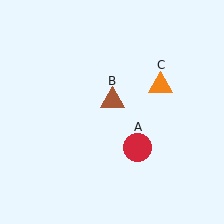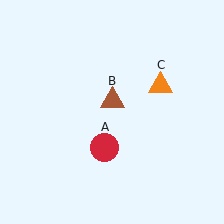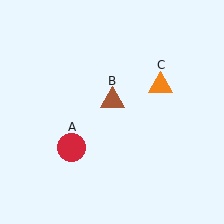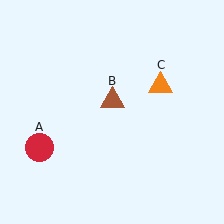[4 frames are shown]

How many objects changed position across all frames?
1 object changed position: red circle (object A).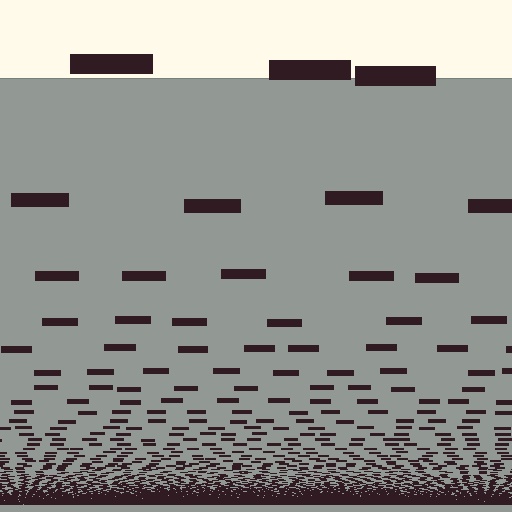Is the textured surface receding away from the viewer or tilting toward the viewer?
The surface appears to tilt toward the viewer. Texture elements get larger and sparser toward the top.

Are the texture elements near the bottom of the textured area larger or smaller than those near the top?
Smaller. The gradient is inverted — elements near the bottom are smaller and denser.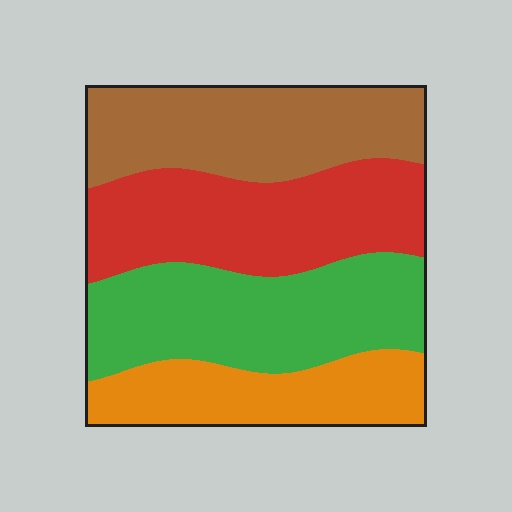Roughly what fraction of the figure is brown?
Brown covers roughly 25% of the figure.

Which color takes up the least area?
Orange, at roughly 20%.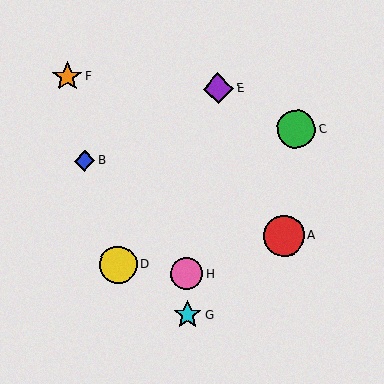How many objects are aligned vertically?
2 objects (G, H) are aligned vertically.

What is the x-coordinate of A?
Object A is at x≈284.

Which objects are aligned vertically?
Objects G, H are aligned vertically.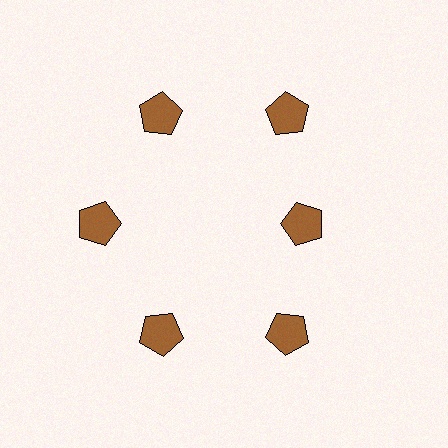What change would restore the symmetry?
The symmetry would be restored by moving it outward, back onto the ring so that all 6 pentagons sit at equal angles and equal distance from the center.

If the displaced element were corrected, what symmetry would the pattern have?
It would have 6-fold rotational symmetry — the pattern would map onto itself every 60 degrees.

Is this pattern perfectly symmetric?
No. The 6 brown pentagons are arranged in a ring, but one element near the 3 o'clock position is pulled inward toward the center, breaking the 6-fold rotational symmetry.